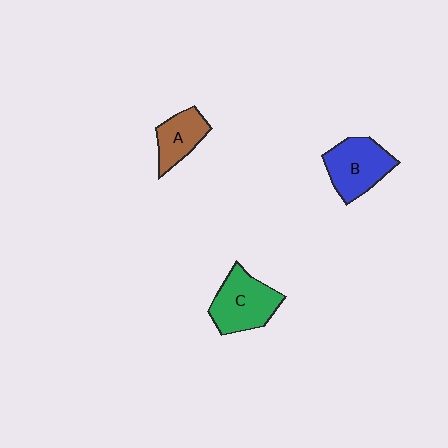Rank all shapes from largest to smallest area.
From largest to smallest: C (green), B (blue), A (brown).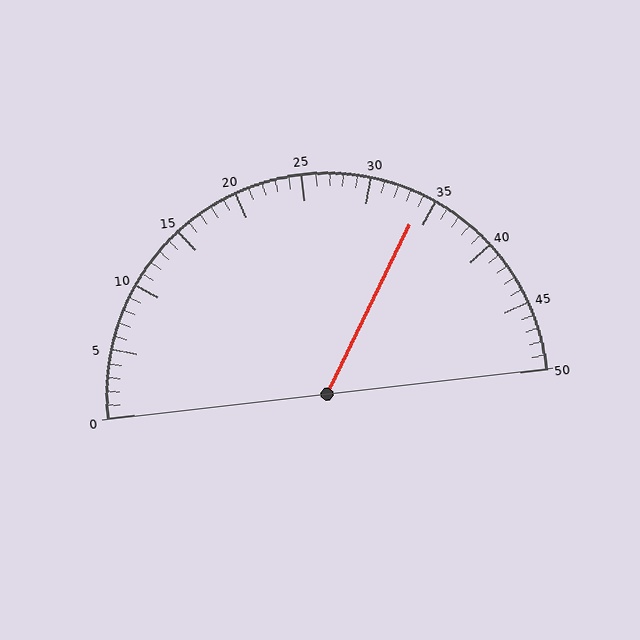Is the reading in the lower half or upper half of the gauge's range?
The reading is in the upper half of the range (0 to 50).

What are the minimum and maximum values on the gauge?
The gauge ranges from 0 to 50.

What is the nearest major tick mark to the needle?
The nearest major tick mark is 35.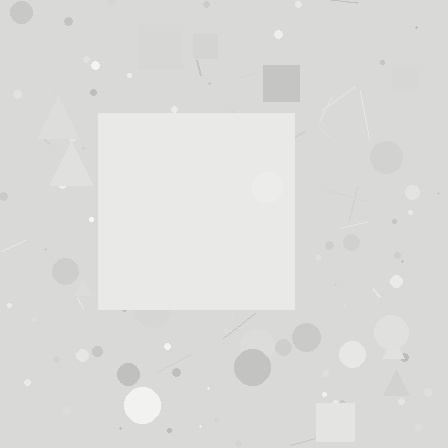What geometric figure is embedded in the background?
A square is embedded in the background.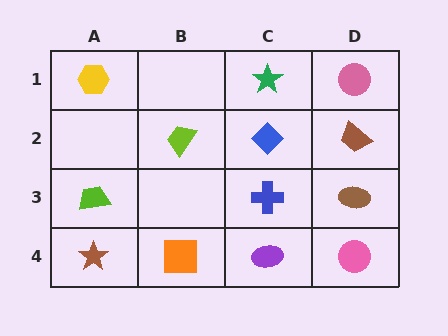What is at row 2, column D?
A brown trapezoid.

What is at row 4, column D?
A pink circle.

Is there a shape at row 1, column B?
No, that cell is empty.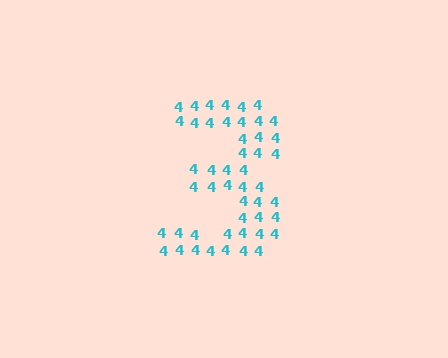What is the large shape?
The large shape is the digit 3.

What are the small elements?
The small elements are digit 4's.